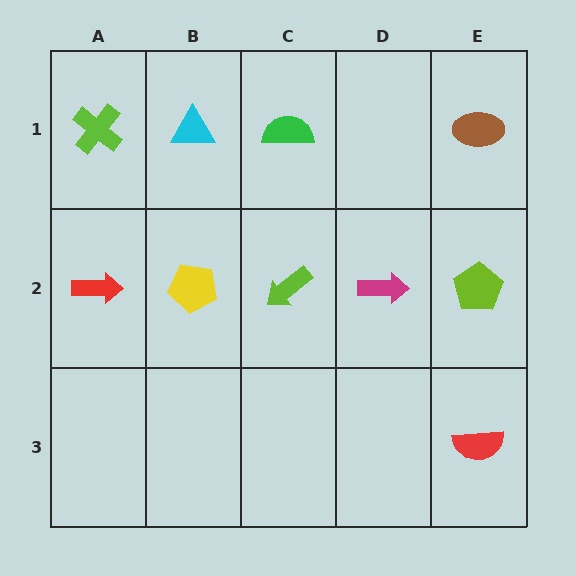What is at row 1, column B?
A cyan triangle.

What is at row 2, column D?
A magenta arrow.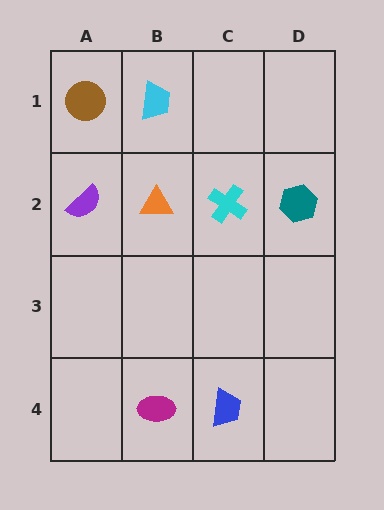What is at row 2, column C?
A cyan cross.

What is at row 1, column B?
A cyan trapezoid.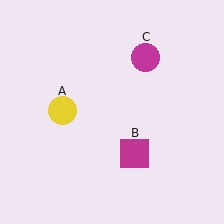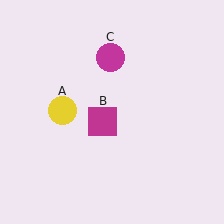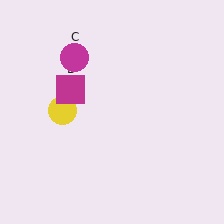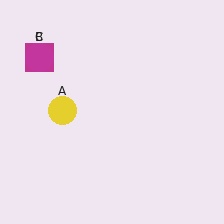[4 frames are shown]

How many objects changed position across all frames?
2 objects changed position: magenta square (object B), magenta circle (object C).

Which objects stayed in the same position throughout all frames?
Yellow circle (object A) remained stationary.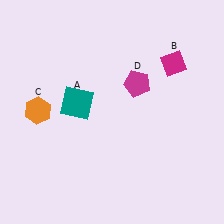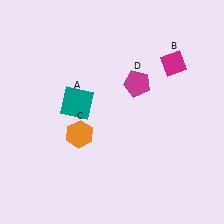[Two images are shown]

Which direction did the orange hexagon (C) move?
The orange hexagon (C) moved right.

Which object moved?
The orange hexagon (C) moved right.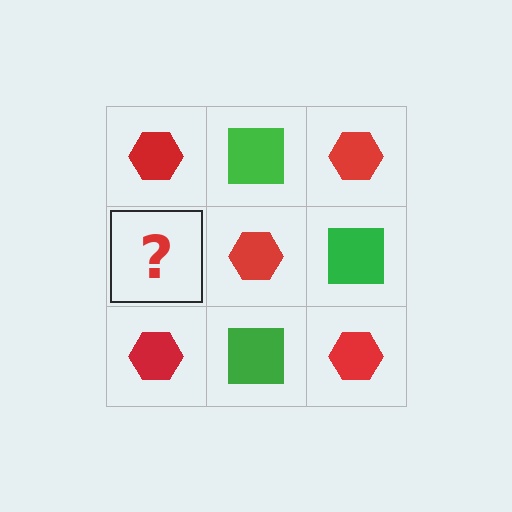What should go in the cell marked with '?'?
The missing cell should contain a green square.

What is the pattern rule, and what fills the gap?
The rule is that it alternates red hexagon and green square in a checkerboard pattern. The gap should be filled with a green square.